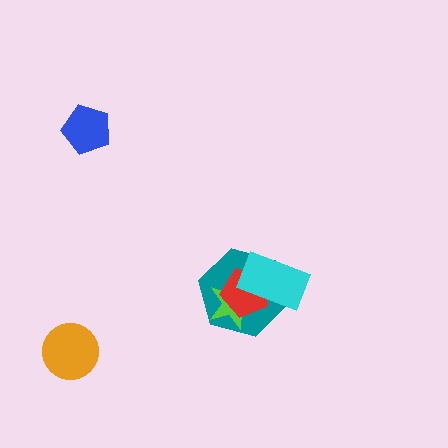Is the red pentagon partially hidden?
Yes, it is partially covered by another shape.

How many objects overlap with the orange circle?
0 objects overlap with the orange circle.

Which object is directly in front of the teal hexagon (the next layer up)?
The lime star is directly in front of the teal hexagon.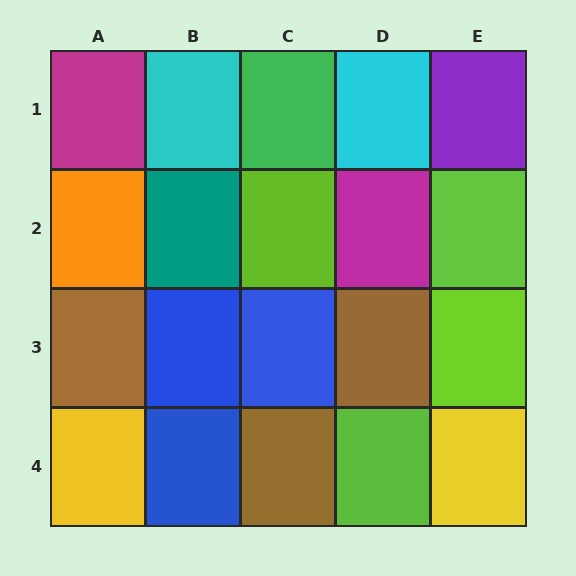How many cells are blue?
3 cells are blue.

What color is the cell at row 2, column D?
Magenta.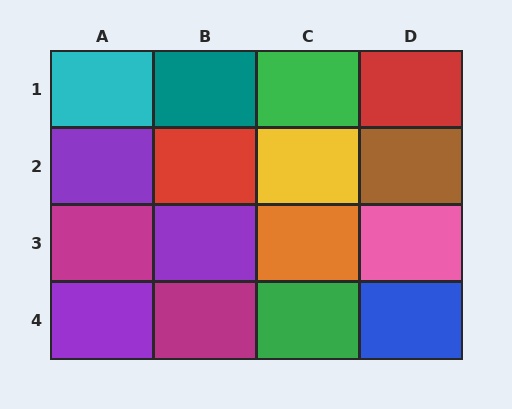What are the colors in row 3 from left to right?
Magenta, purple, orange, pink.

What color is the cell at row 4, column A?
Purple.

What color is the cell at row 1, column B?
Teal.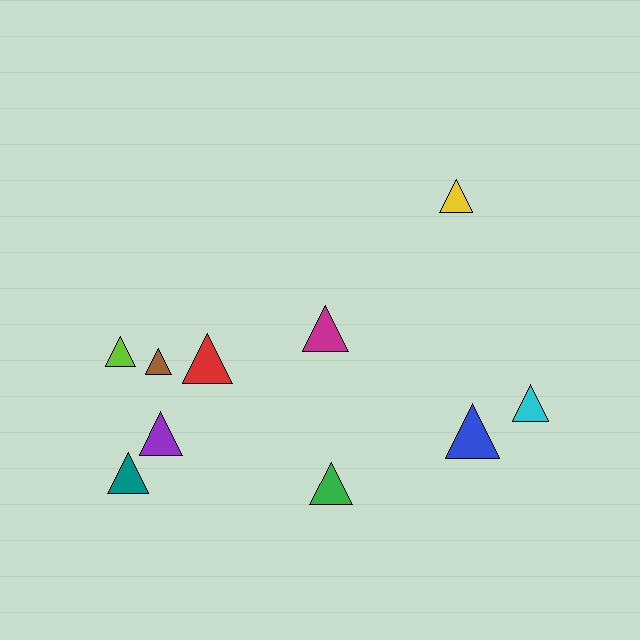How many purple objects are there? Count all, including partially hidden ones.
There is 1 purple object.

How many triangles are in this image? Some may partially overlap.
There are 10 triangles.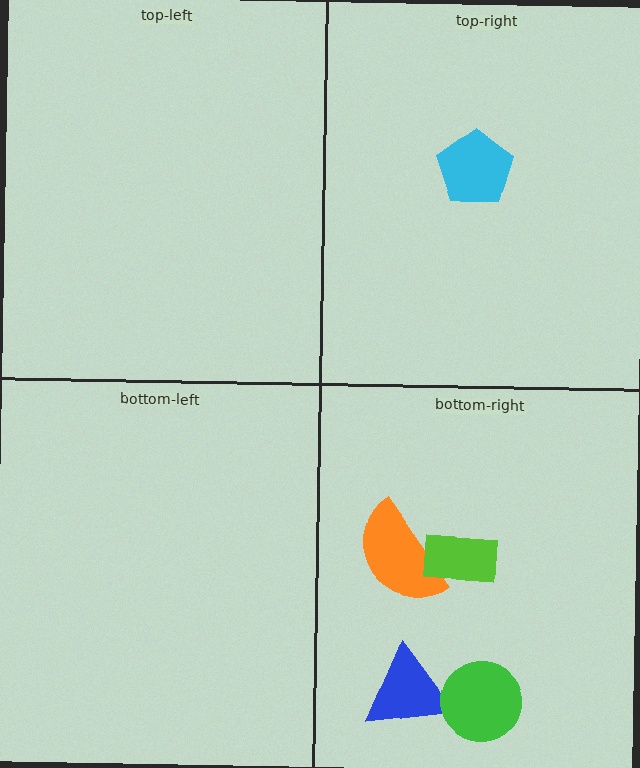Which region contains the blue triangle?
The bottom-right region.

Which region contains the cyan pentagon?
The top-right region.